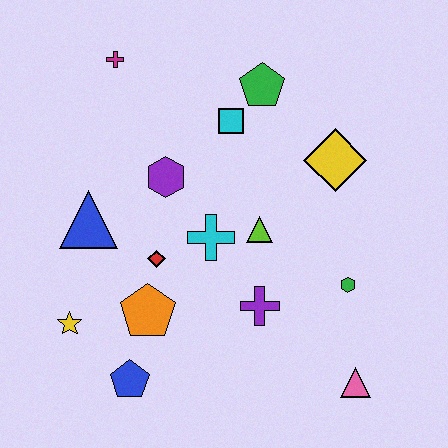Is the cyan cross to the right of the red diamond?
Yes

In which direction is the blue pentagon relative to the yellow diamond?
The blue pentagon is below the yellow diamond.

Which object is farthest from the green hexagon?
The magenta cross is farthest from the green hexagon.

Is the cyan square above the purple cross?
Yes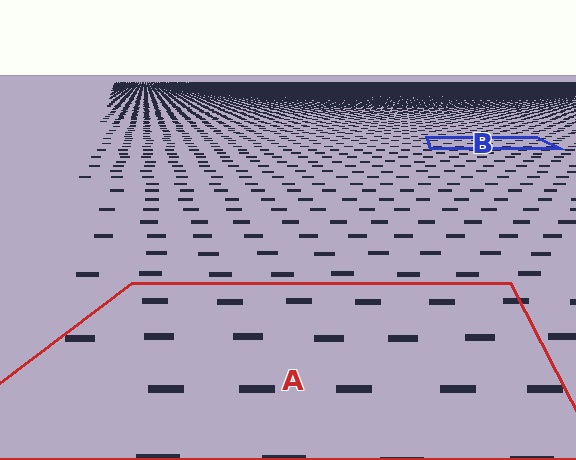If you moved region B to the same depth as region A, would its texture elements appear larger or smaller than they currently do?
They would appear larger. At a closer depth, the same texture elements are projected at a bigger on-screen size.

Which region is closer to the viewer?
Region A is closer. The texture elements there are larger and more spread out.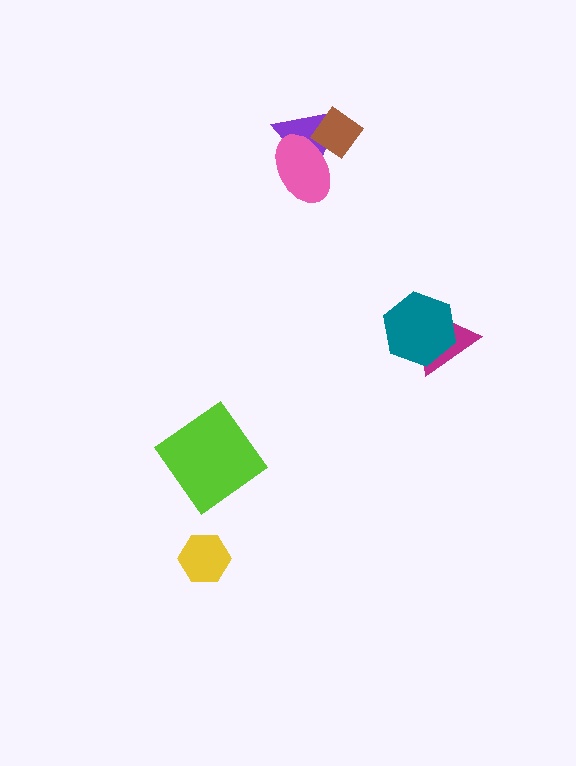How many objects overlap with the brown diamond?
2 objects overlap with the brown diamond.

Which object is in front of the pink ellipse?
The brown diamond is in front of the pink ellipse.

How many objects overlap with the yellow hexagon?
0 objects overlap with the yellow hexagon.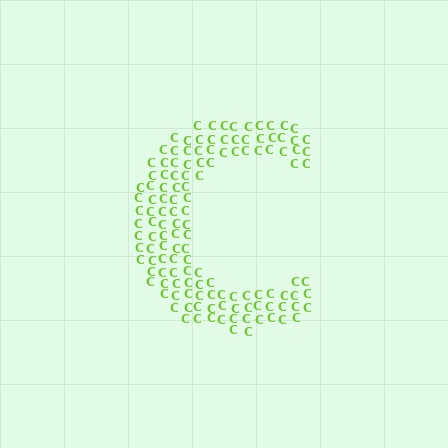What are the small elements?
The small elements are letter C's.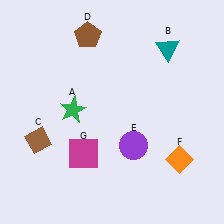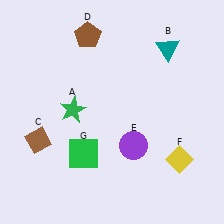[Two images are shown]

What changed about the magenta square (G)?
In Image 1, G is magenta. In Image 2, it changed to green.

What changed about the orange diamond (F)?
In Image 1, F is orange. In Image 2, it changed to yellow.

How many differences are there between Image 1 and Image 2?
There are 2 differences between the two images.